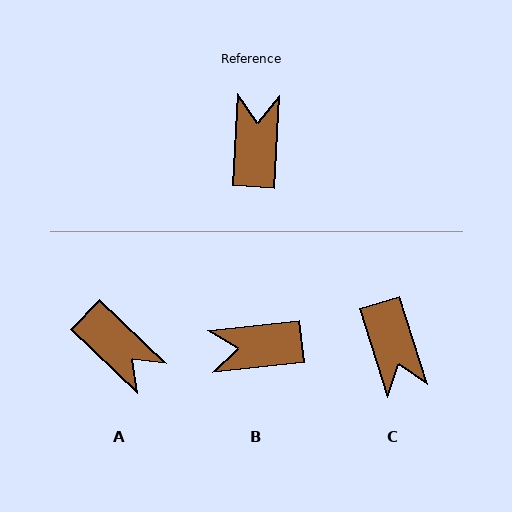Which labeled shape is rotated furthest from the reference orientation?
C, about 159 degrees away.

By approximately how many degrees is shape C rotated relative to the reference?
Approximately 159 degrees clockwise.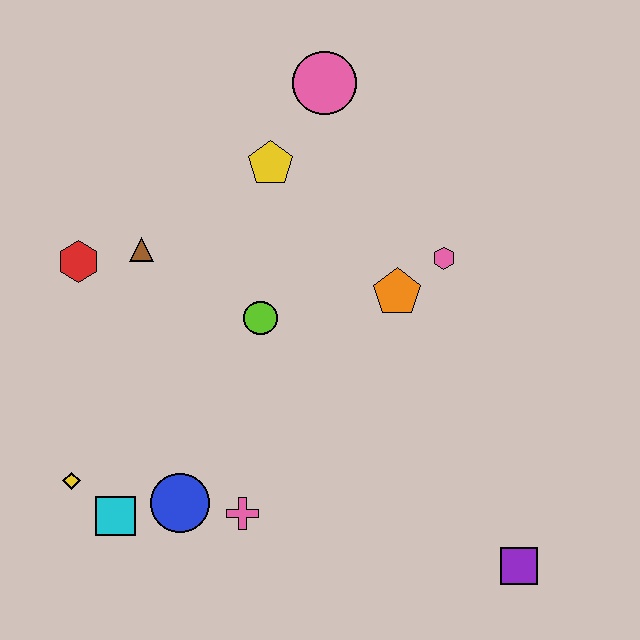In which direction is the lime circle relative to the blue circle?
The lime circle is above the blue circle.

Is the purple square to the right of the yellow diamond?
Yes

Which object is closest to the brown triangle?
The red hexagon is closest to the brown triangle.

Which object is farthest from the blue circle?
The pink circle is farthest from the blue circle.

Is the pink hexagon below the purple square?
No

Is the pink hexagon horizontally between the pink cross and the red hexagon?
No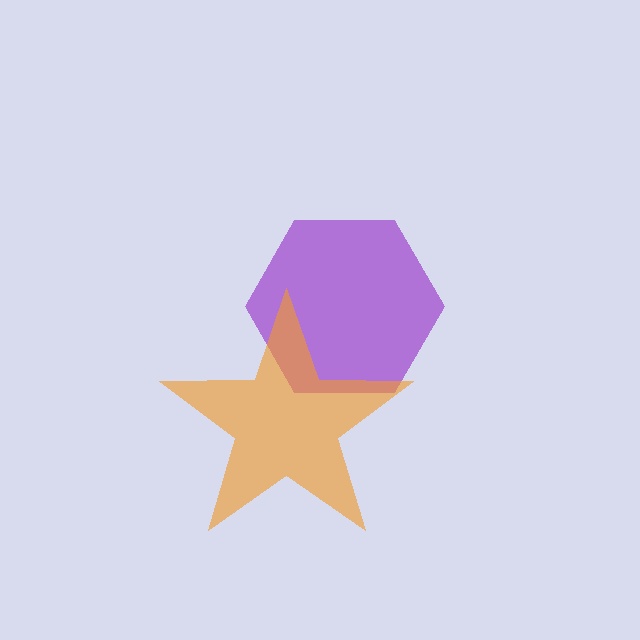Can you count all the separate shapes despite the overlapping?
Yes, there are 2 separate shapes.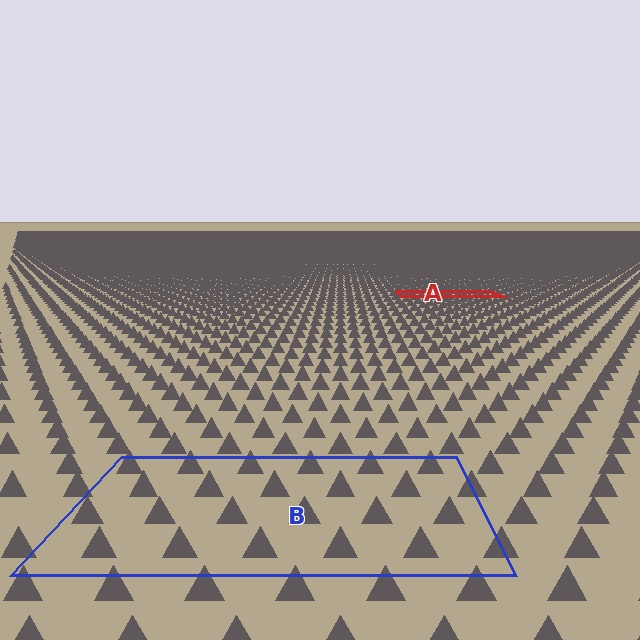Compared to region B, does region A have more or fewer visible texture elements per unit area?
Region A has more texture elements per unit area — they are packed more densely because it is farther away.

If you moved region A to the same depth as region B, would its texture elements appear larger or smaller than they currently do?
They would appear larger. At a closer depth, the same texture elements are projected at a bigger on-screen size.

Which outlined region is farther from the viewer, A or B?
Region A is farther from the viewer — the texture elements inside it appear smaller and more densely packed.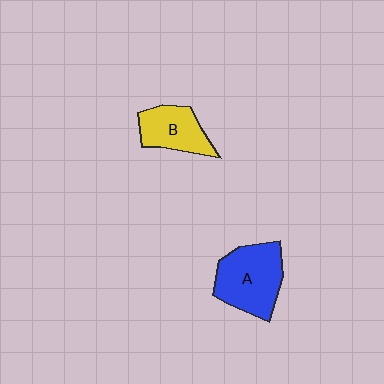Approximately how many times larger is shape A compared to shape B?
Approximately 1.4 times.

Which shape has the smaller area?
Shape B (yellow).